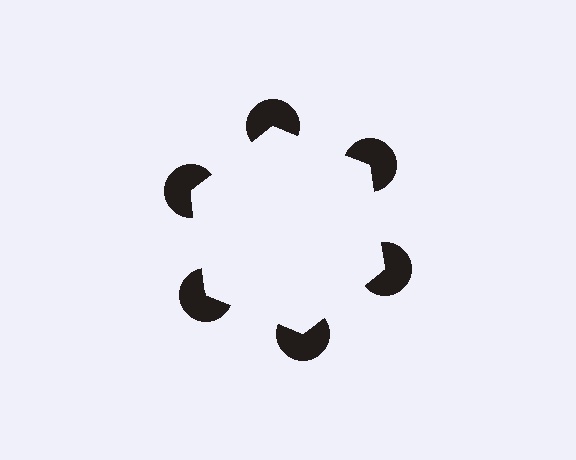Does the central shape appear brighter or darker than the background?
It typically appears slightly brighter than the background, even though no actual brightness change is drawn.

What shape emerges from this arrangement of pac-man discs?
An illusory hexagon — its edges are inferred from the aligned wedge cuts in the pac-man discs, not physically drawn.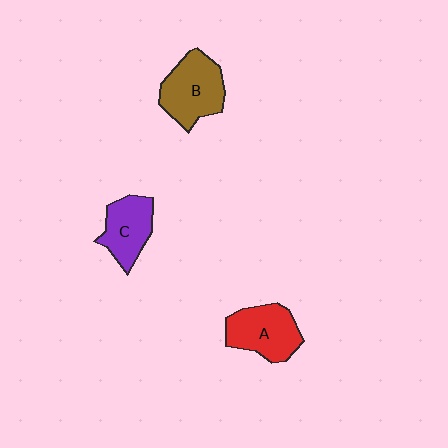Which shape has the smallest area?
Shape C (purple).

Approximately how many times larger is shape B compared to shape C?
Approximately 1.3 times.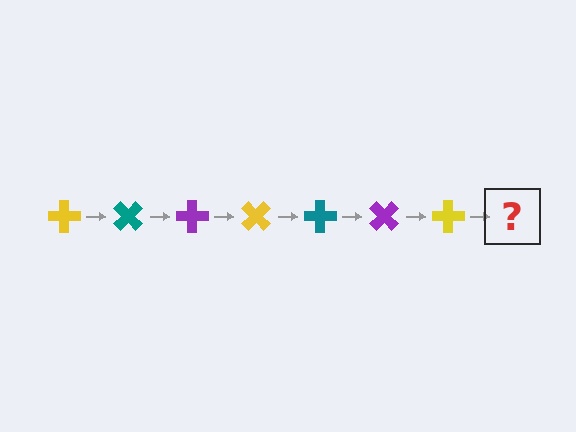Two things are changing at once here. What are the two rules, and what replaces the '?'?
The two rules are that it rotates 45 degrees each step and the color cycles through yellow, teal, and purple. The '?' should be a teal cross, rotated 315 degrees from the start.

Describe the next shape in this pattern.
It should be a teal cross, rotated 315 degrees from the start.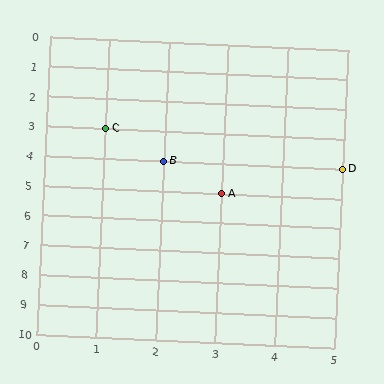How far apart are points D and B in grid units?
Points D and B are 3 columns apart.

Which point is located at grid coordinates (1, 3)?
Point C is at (1, 3).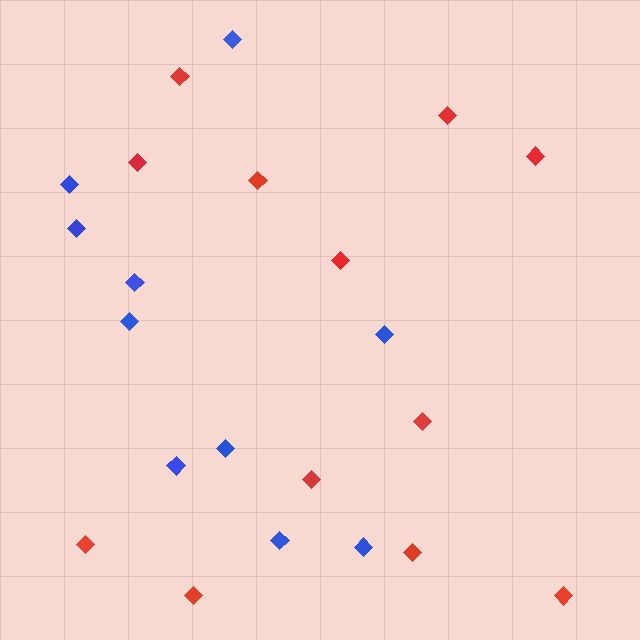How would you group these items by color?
There are 2 groups: one group of blue diamonds (10) and one group of red diamonds (12).